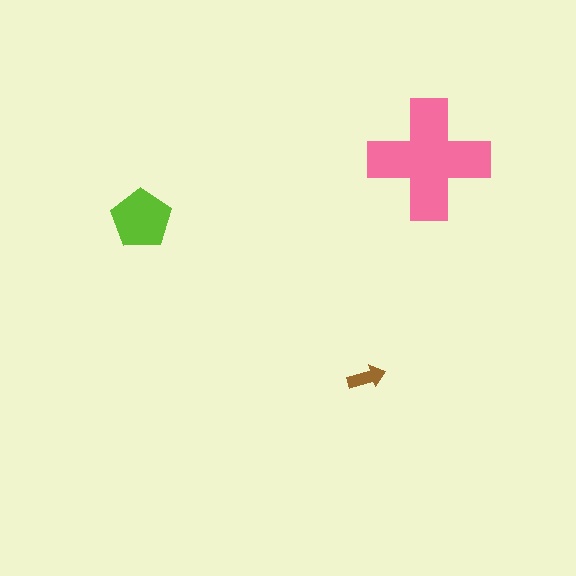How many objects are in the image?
There are 3 objects in the image.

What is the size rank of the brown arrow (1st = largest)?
3rd.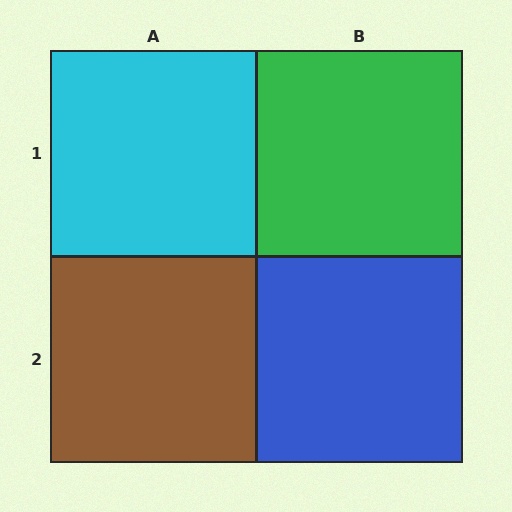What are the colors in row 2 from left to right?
Brown, blue.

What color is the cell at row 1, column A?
Cyan.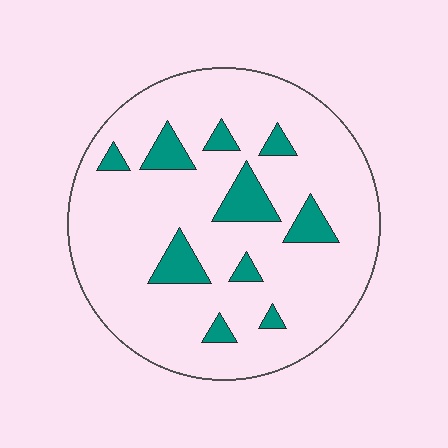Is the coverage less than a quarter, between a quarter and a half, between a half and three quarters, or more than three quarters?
Less than a quarter.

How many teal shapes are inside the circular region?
10.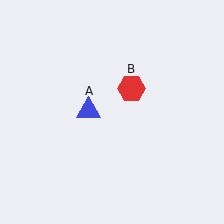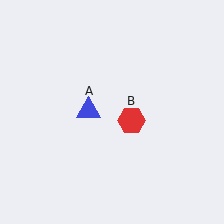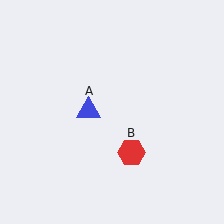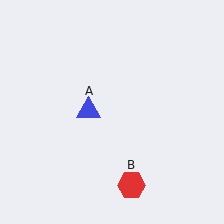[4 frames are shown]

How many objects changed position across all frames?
1 object changed position: red hexagon (object B).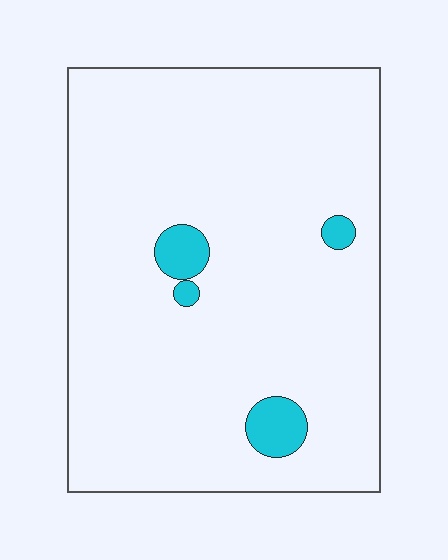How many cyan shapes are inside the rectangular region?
4.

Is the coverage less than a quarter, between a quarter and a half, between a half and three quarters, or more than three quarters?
Less than a quarter.